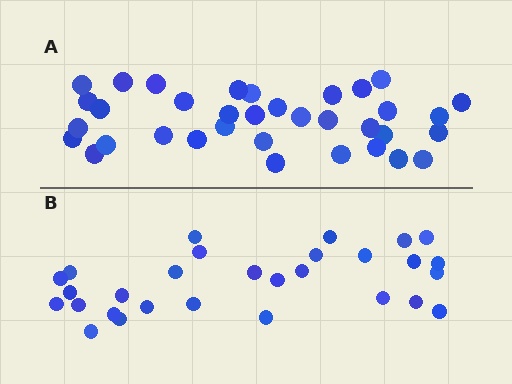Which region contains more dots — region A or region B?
Region A (the top region) has more dots.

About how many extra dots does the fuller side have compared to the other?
Region A has about 6 more dots than region B.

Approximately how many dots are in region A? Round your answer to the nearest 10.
About 40 dots. (The exact count is 35, which rounds to 40.)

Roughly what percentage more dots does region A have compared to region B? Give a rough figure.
About 20% more.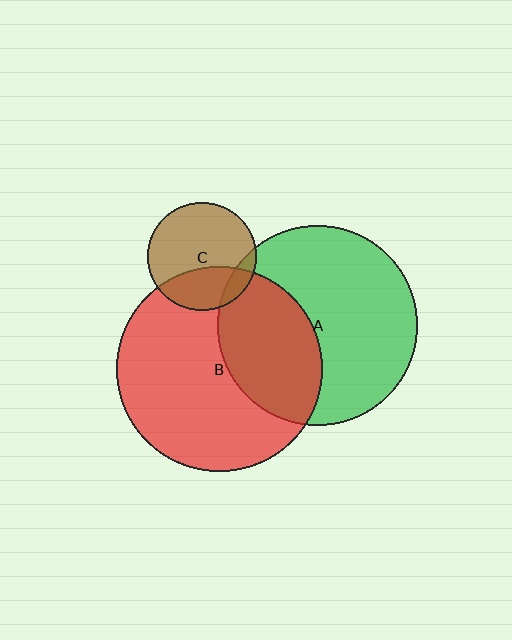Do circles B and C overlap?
Yes.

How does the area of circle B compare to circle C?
Approximately 3.6 times.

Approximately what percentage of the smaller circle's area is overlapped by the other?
Approximately 35%.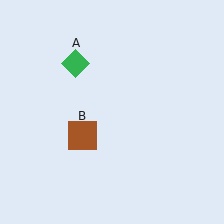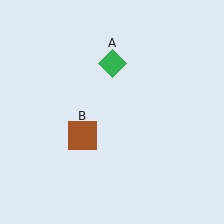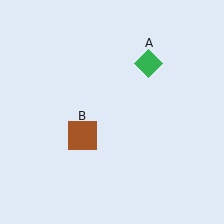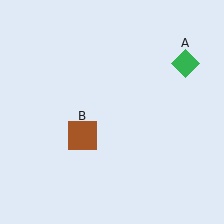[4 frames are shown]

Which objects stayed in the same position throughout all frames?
Brown square (object B) remained stationary.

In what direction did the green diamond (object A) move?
The green diamond (object A) moved right.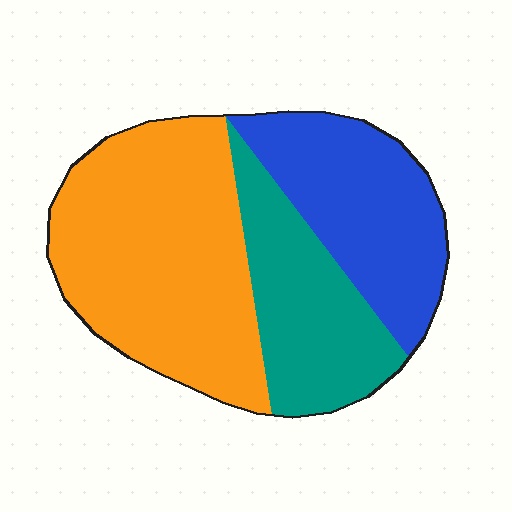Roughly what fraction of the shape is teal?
Teal covers 25% of the shape.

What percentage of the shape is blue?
Blue covers roughly 30% of the shape.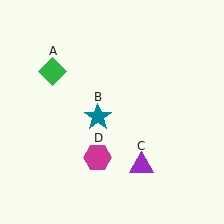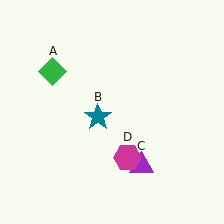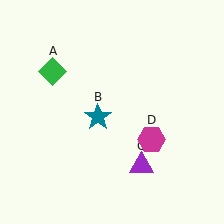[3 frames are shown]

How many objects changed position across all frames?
1 object changed position: magenta hexagon (object D).